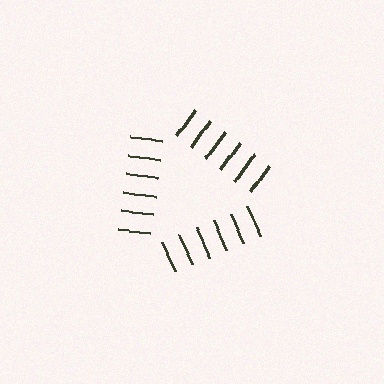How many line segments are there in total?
18 — 6 along each of the 3 edges.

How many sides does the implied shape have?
3 sides — the line-ends trace a triangle.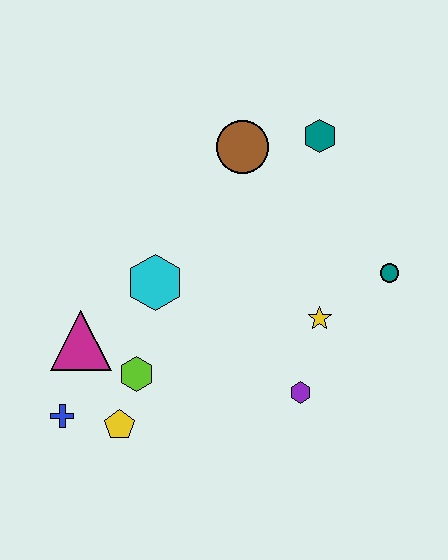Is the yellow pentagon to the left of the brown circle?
Yes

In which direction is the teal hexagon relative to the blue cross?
The teal hexagon is above the blue cross.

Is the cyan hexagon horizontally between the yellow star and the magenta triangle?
Yes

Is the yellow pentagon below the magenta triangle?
Yes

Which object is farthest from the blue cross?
The teal hexagon is farthest from the blue cross.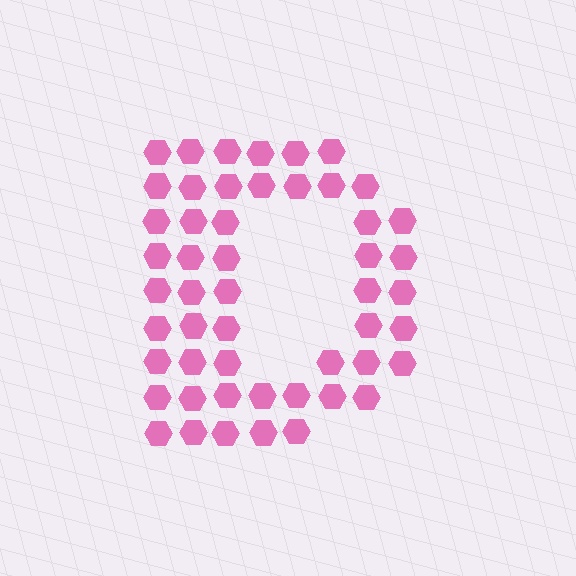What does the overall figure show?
The overall figure shows the letter D.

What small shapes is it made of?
It is made of small hexagons.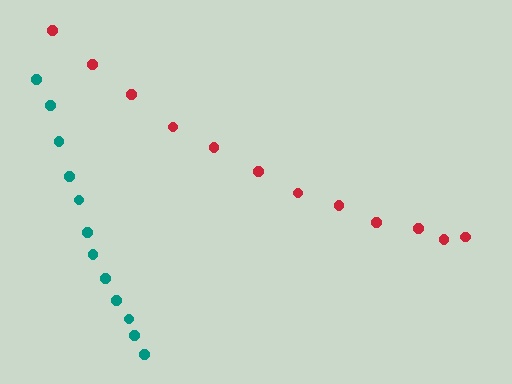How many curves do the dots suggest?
There are 2 distinct paths.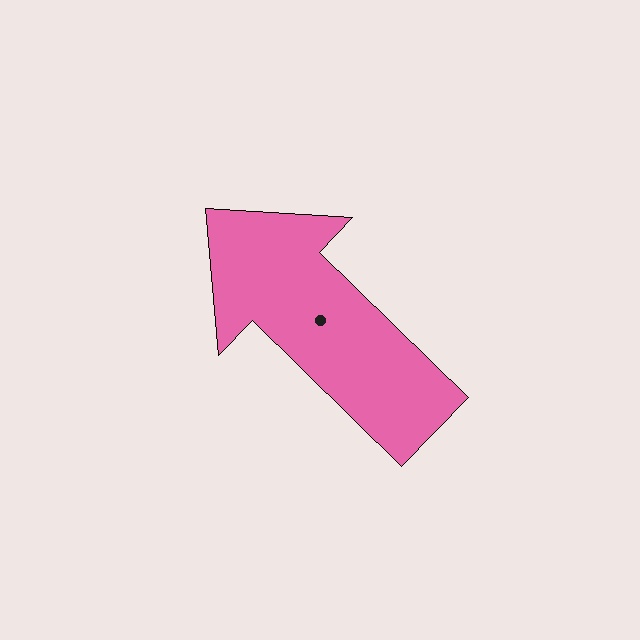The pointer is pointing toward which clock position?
Roughly 10 o'clock.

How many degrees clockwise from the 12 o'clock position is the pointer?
Approximately 314 degrees.